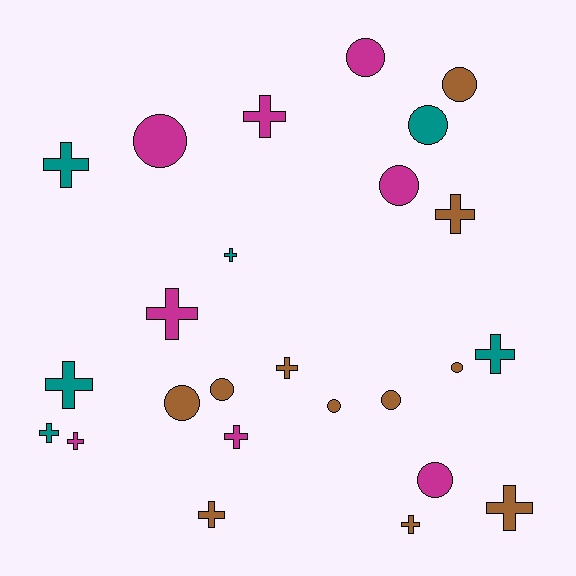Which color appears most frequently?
Brown, with 11 objects.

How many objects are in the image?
There are 25 objects.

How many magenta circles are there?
There are 4 magenta circles.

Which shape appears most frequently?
Cross, with 14 objects.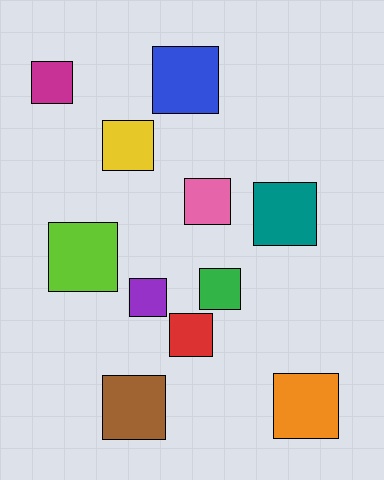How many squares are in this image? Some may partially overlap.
There are 11 squares.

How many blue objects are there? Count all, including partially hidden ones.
There is 1 blue object.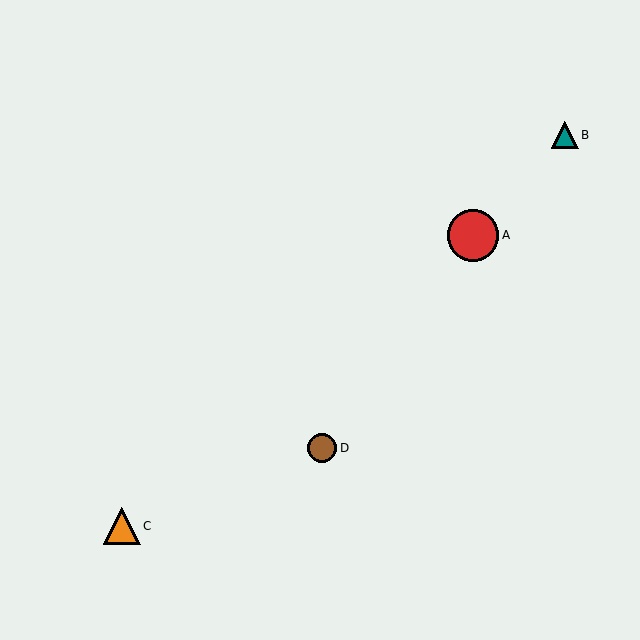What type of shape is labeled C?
Shape C is an orange triangle.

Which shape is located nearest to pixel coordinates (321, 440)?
The brown circle (labeled D) at (322, 448) is nearest to that location.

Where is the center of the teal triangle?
The center of the teal triangle is at (565, 135).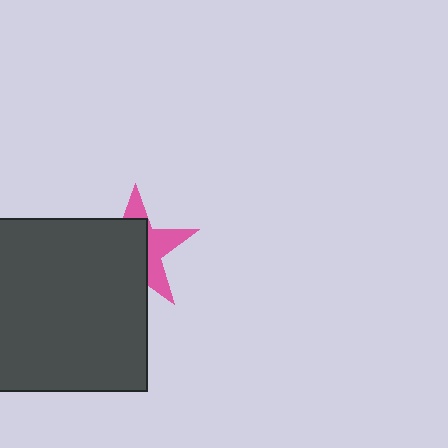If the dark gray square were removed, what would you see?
You would see the complete pink star.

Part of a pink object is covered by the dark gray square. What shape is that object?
It is a star.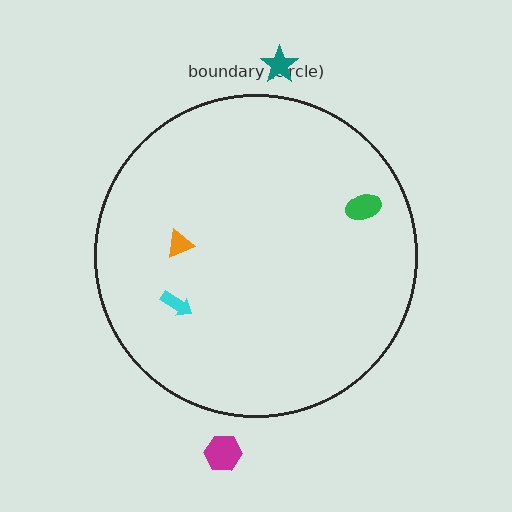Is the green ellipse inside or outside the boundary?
Inside.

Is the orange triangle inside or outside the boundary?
Inside.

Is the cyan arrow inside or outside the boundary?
Inside.